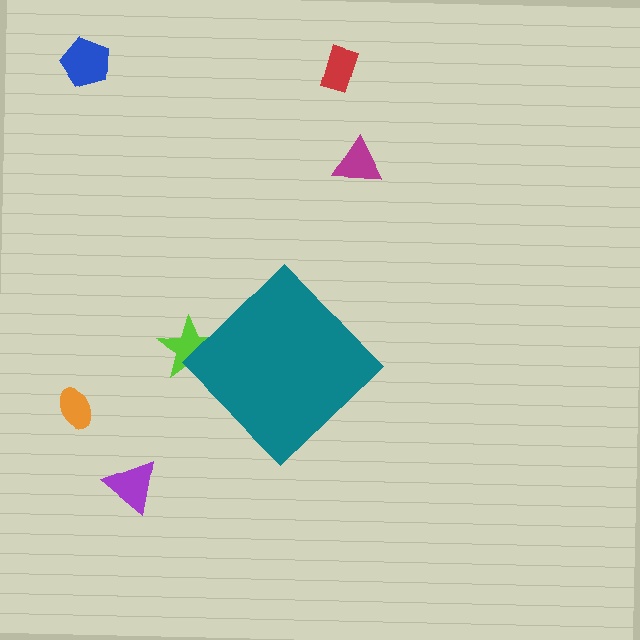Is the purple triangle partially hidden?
No, the purple triangle is fully visible.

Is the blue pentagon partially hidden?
No, the blue pentagon is fully visible.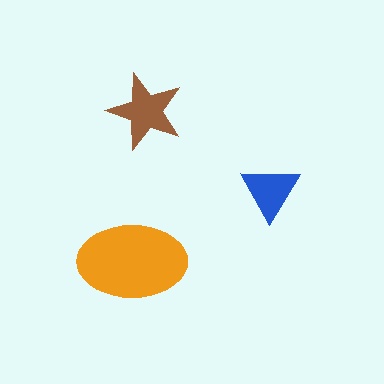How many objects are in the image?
There are 3 objects in the image.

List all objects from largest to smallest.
The orange ellipse, the brown star, the blue triangle.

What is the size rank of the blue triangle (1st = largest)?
3rd.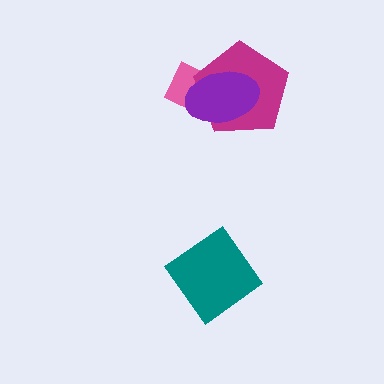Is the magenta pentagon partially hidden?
Yes, it is partially covered by another shape.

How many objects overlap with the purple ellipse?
2 objects overlap with the purple ellipse.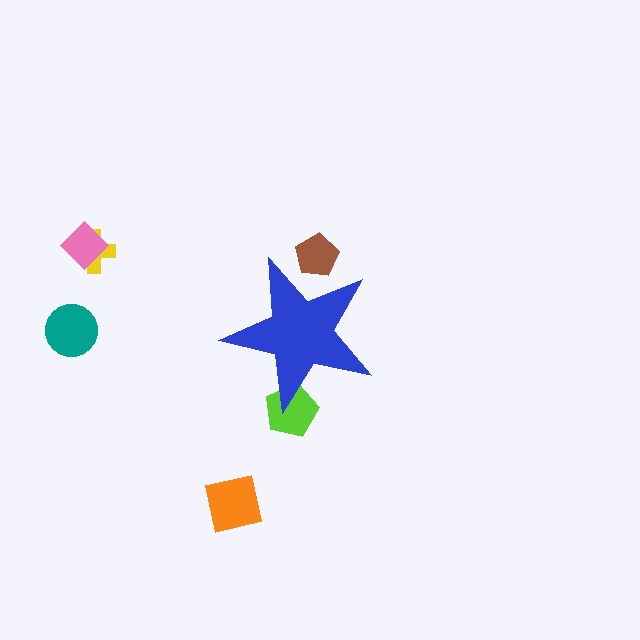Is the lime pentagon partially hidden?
Yes, the lime pentagon is partially hidden behind the blue star.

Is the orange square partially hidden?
No, the orange square is fully visible.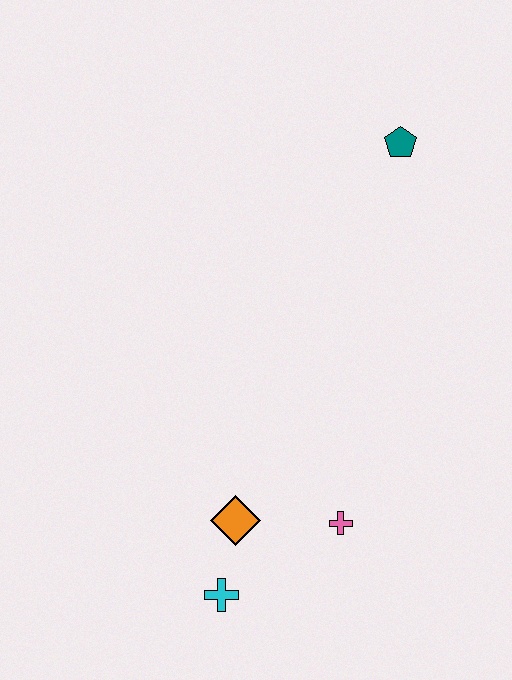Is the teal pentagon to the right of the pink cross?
Yes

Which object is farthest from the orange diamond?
The teal pentagon is farthest from the orange diamond.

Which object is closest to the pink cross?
The orange diamond is closest to the pink cross.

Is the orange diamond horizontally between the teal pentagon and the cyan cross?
Yes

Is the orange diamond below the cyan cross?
No